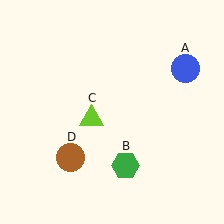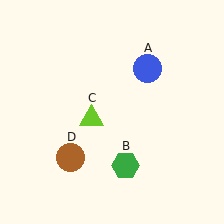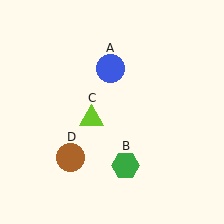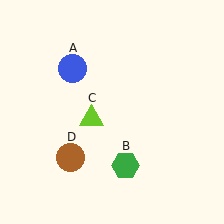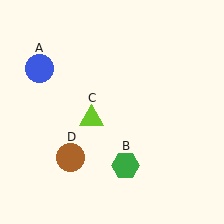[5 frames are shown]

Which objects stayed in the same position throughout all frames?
Green hexagon (object B) and lime triangle (object C) and brown circle (object D) remained stationary.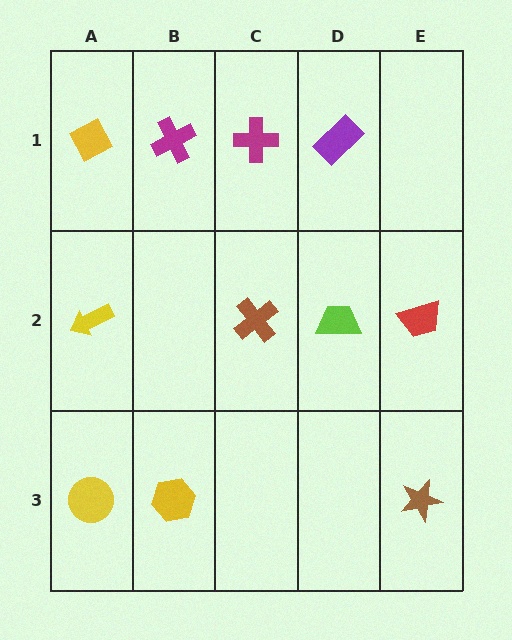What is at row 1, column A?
A yellow diamond.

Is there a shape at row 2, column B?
No, that cell is empty.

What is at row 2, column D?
A lime trapezoid.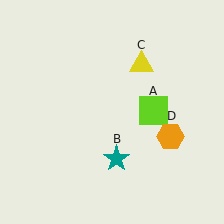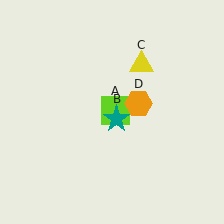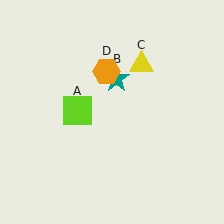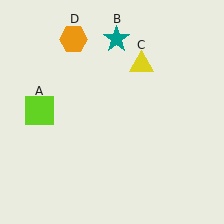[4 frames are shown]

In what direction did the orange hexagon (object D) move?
The orange hexagon (object D) moved up and to the left.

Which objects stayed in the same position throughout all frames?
Yellow triangle (object C) remained stationary.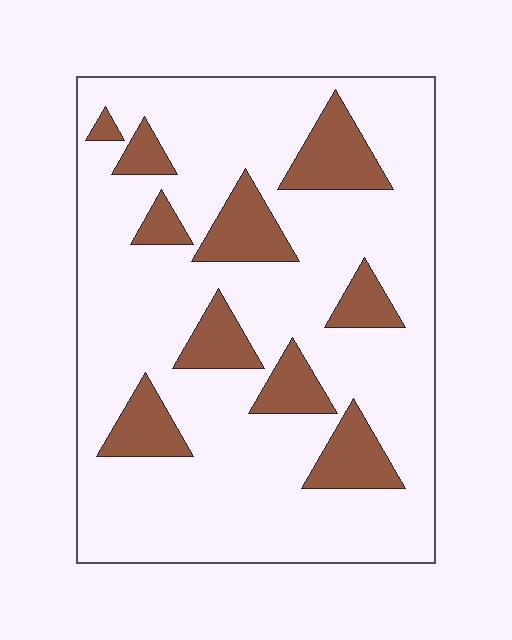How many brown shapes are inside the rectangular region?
10.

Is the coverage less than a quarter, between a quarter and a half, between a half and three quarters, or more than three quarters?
Less than a quarter.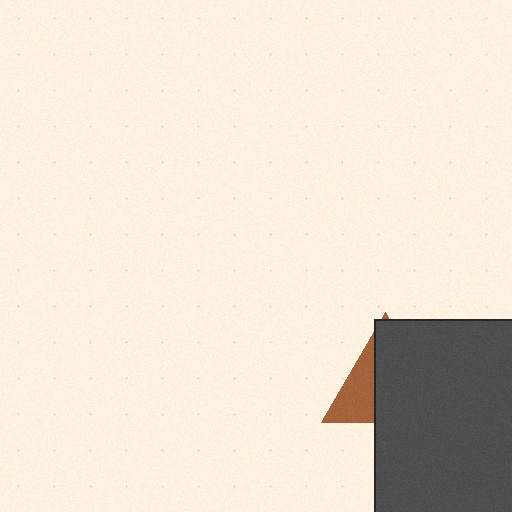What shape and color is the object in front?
The object in front is a dark gray rectangle.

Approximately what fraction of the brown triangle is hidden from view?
Roughly 66% of the brown triangle is hidden behind the dark gray rectangle.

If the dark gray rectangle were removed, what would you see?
You would see the complete brown triangle.